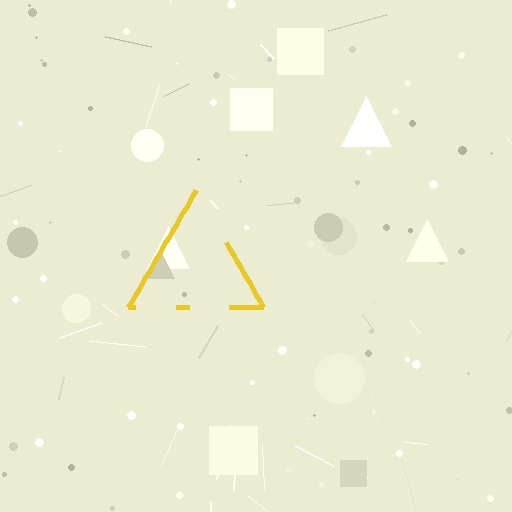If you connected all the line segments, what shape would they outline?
They would outline a triangle.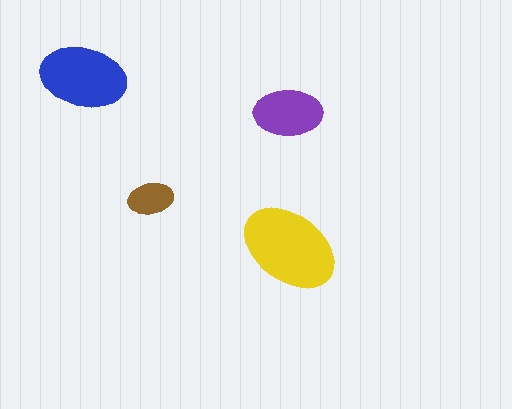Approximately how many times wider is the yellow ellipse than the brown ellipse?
About 2 times wider.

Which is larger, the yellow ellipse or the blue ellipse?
The yellow one.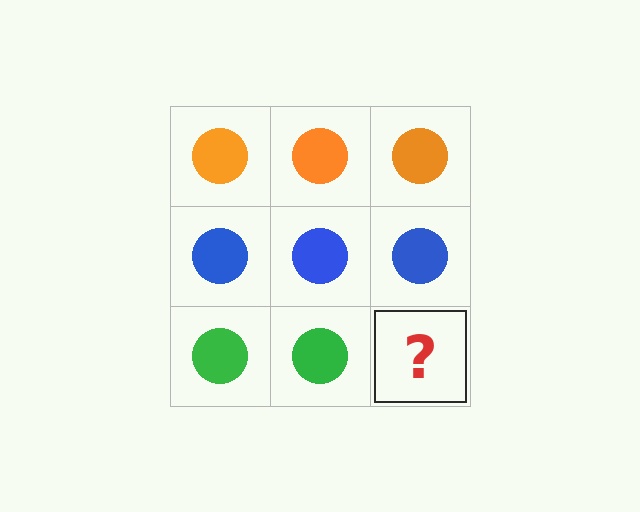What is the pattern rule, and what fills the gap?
The rule is that each row has a consistent color. The gap should be filled with a green circle.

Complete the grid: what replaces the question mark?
The question mark should be replaced with a green circle.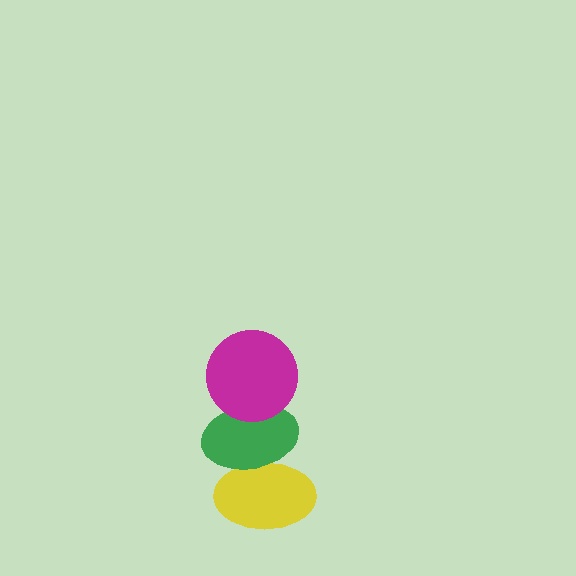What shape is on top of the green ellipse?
The magenta circle is on top of the green ellipse.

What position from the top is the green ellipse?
The green ellipse is 2nd from the top.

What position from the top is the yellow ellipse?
The yellow ellipse is 3rd from the top.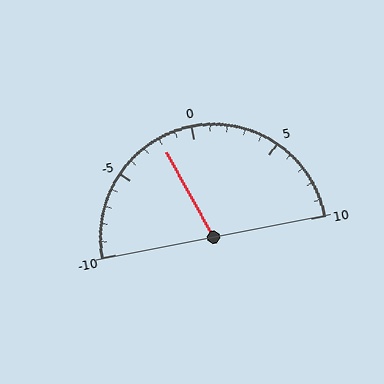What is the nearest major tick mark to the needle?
The nearest major tick mark is 0.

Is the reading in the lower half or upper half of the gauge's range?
The reading is in the lower half of the range (-10 to 10).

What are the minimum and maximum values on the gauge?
The gauge ranges from -10 to 10.